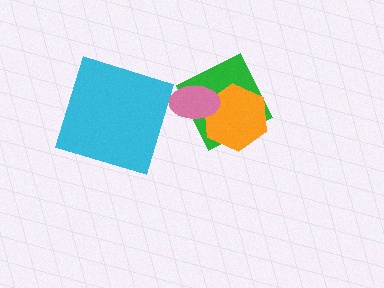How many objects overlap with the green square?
2 objects overlap with the green square.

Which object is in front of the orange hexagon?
The pink ellipse is in front of the orange hexagon.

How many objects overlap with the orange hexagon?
2 objects overlap with the orange hexagon.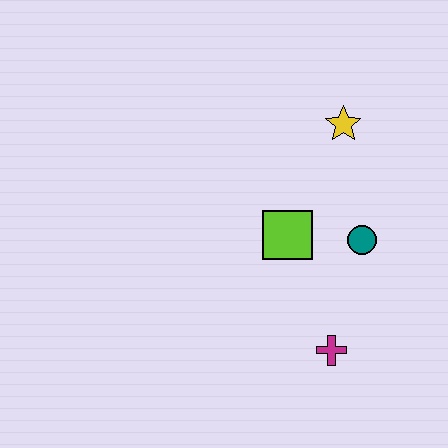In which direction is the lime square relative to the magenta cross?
The lime square is above the magenta cross.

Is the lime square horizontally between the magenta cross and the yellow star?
No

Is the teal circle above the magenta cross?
Yes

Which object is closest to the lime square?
The teal circle is closest to the lime square.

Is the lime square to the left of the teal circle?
Yes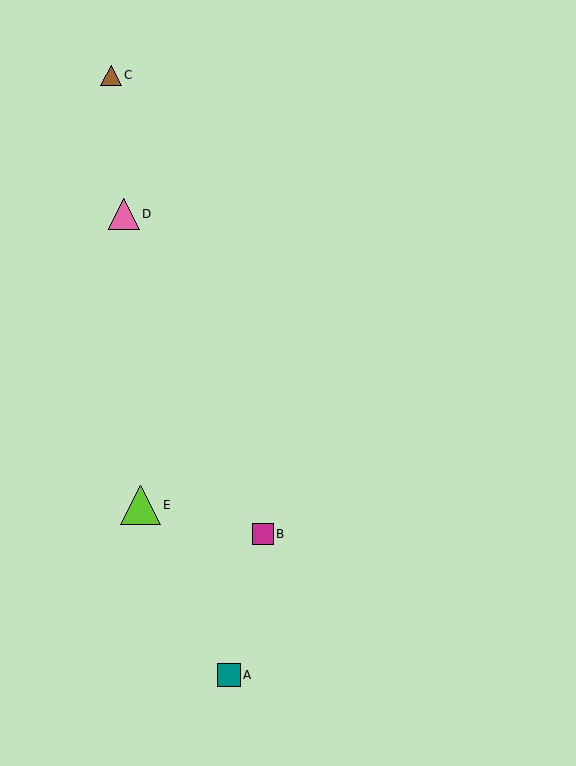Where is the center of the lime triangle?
The center of the lime triangle is at (141, 505).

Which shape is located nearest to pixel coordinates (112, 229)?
The pink triangle (labeled D) at (124, 214) is nearest to that location.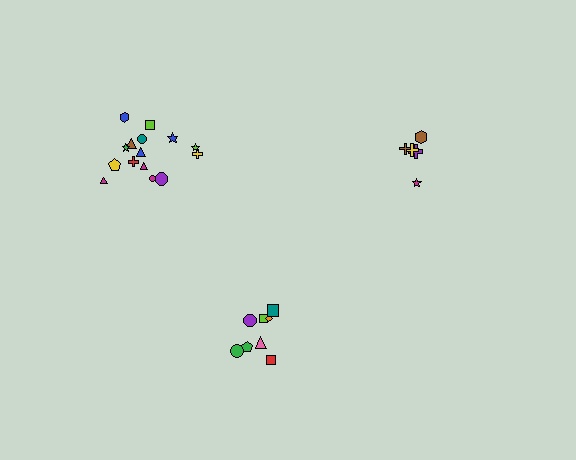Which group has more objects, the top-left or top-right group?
The top-left group.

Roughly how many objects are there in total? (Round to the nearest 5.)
Roughly 30 objects in total.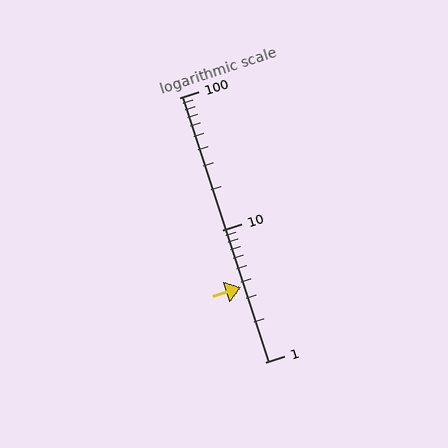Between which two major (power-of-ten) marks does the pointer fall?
The pointer is between 1 and 10.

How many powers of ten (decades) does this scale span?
The scale spans 2 decades, from 1 to 100.